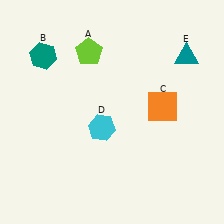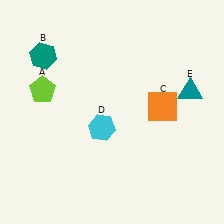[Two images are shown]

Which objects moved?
The objects that moved are: the lime pentagon (A), the teal triangle (E).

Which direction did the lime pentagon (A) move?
The lime pentagon (A) moved left.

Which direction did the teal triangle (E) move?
The teal triangle (E) moved down.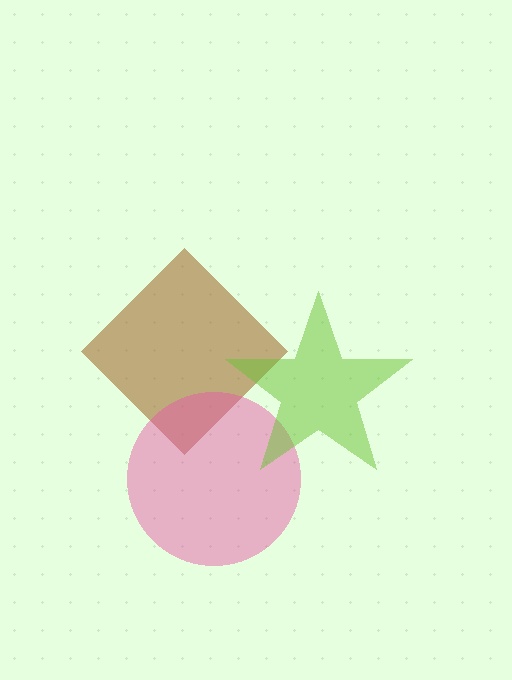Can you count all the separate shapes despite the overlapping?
Yes, there are 3 separate shapes.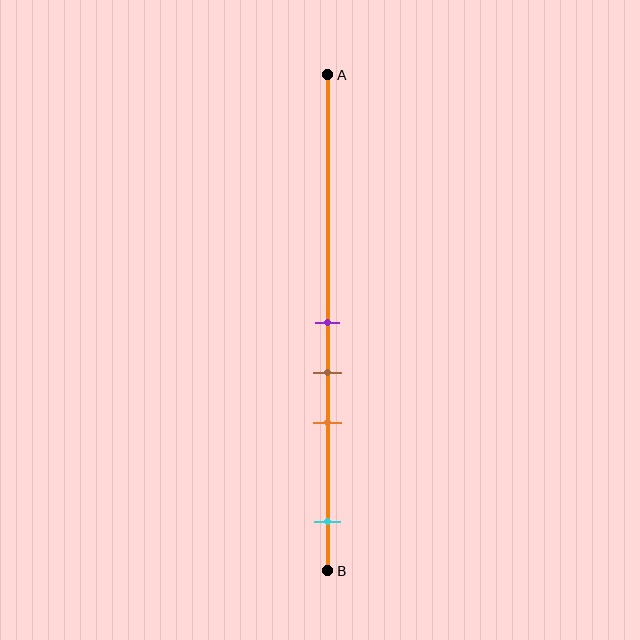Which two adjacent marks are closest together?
The purple and brown marks are the closest adjacent pair.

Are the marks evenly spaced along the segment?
No, the marks are not evenly spaced.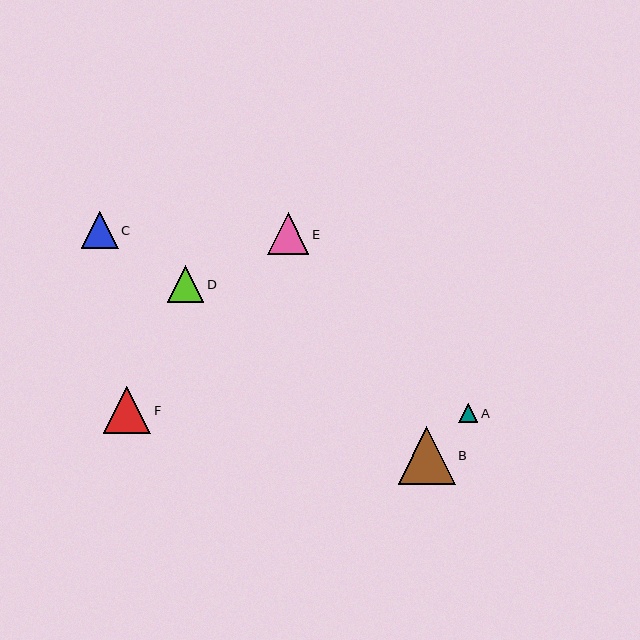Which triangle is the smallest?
Triangle A is the smallest with a size of approximately 20 pixels.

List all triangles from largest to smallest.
From largest to smallest: B, F, E, C, D, A.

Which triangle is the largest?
Triangle B is the largest with a size of approximately 57 pixels.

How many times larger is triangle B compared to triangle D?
Triangle B is approximately 1.6 times the size of triangle D.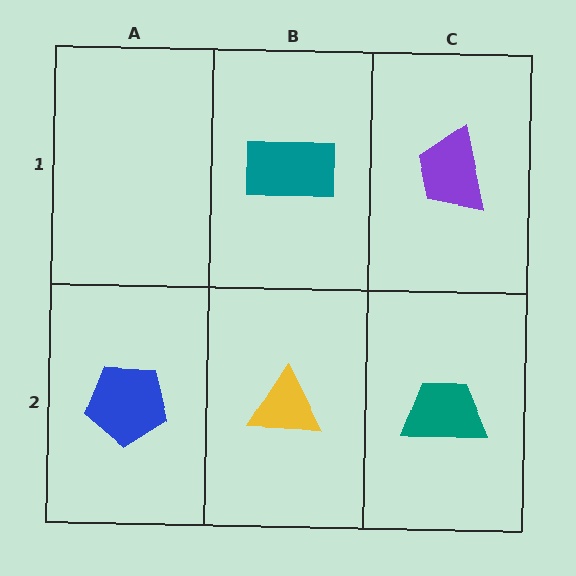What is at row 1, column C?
A purple trapezoid.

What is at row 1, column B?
A teal rectangle.